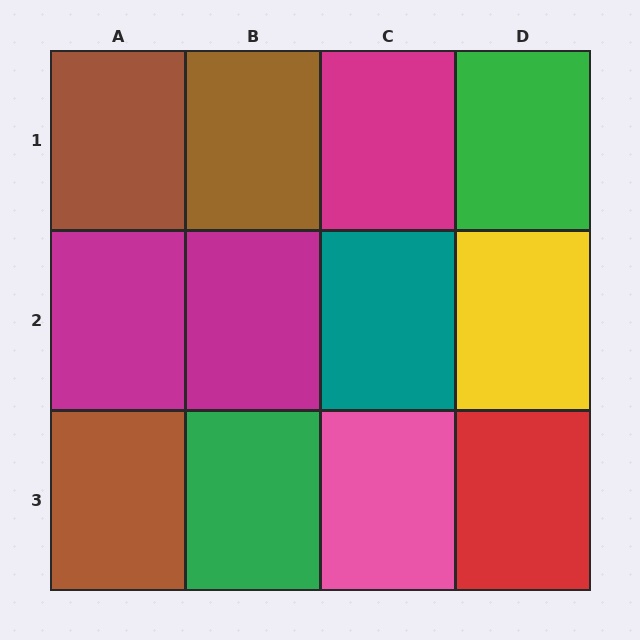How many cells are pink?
1 cell is pink.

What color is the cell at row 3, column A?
Brown.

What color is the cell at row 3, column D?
Red.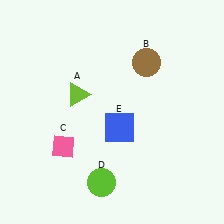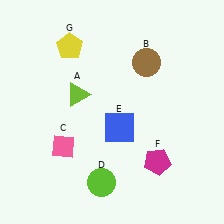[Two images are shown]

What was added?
A magenta pentagon (F), a yellow pentagon (G) were added in Image 2.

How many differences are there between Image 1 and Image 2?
There are 2 differences between the two images.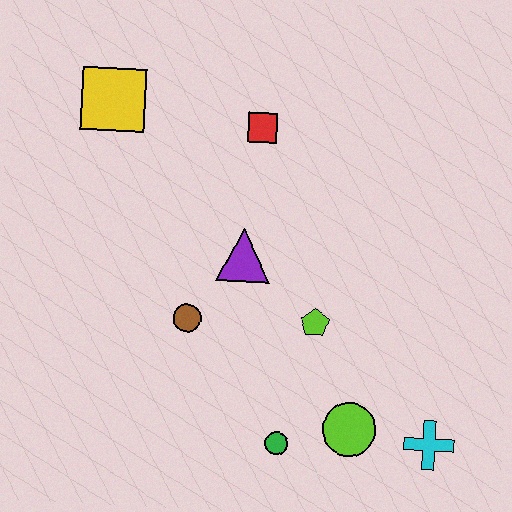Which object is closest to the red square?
The purple triangle is closest to the red square.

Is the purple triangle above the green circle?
Yes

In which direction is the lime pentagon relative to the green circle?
The lime pentagon is above the green circle.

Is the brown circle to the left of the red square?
Yes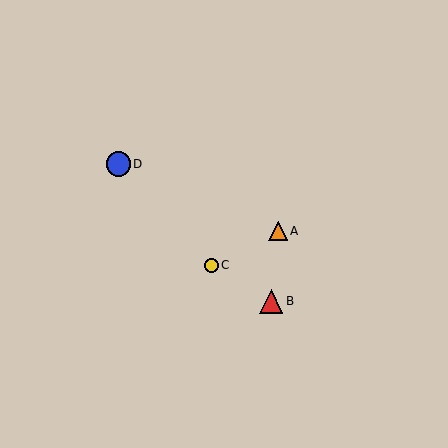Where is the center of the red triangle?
The center of the red triangle is at (271, 301).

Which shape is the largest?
The blue circle (labeled D) is the largest.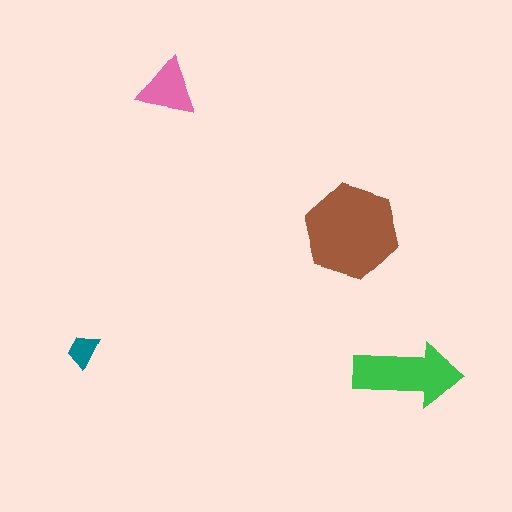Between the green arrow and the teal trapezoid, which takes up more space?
The green arrow.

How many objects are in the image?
There are 4 objects in the image.